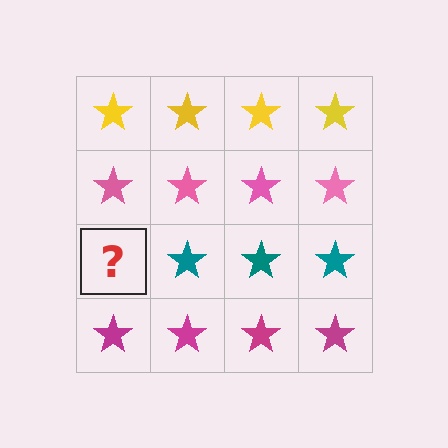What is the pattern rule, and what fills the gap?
The rule is that each row has a consistent color. The gap should be filled with a teal star.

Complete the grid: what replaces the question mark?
The question mark should be replaced with a teal star.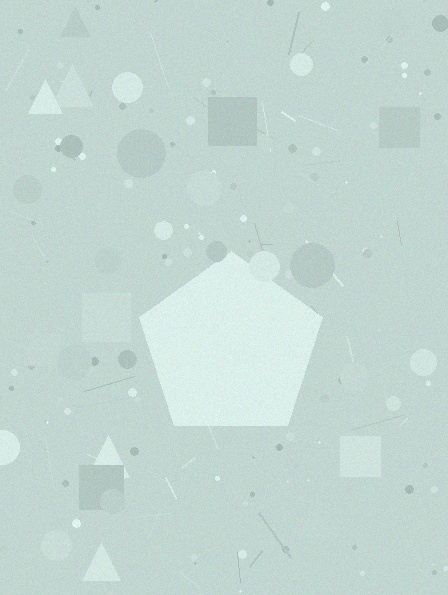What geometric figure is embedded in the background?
A pentagon is embedded in the background.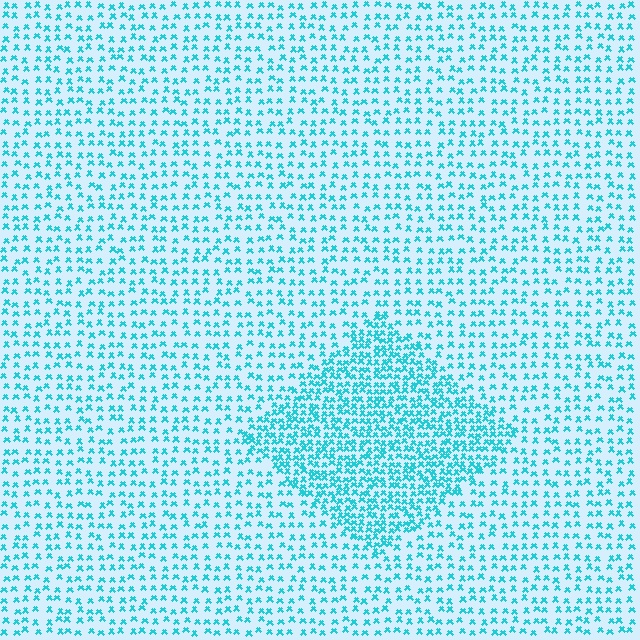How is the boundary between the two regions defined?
The boundary is defined by a change in element density (approximately 2.1x ratio). All elements are the same color, size, and shape.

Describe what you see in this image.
The image contains small cyan elements arranged at two different densities. A diamond-shaped region is visible where the elements are more densely packed than the surrounding area.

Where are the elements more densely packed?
The elements are more densely packed inside the diamond boundary.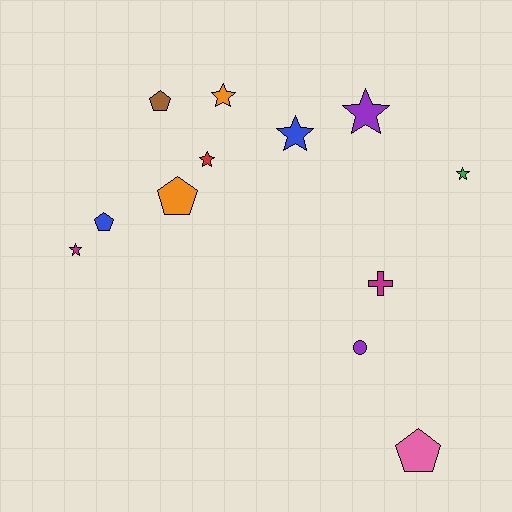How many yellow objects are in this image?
There are no yellow objects.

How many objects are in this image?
There are 12 objects.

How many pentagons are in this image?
There are 4 pentagons.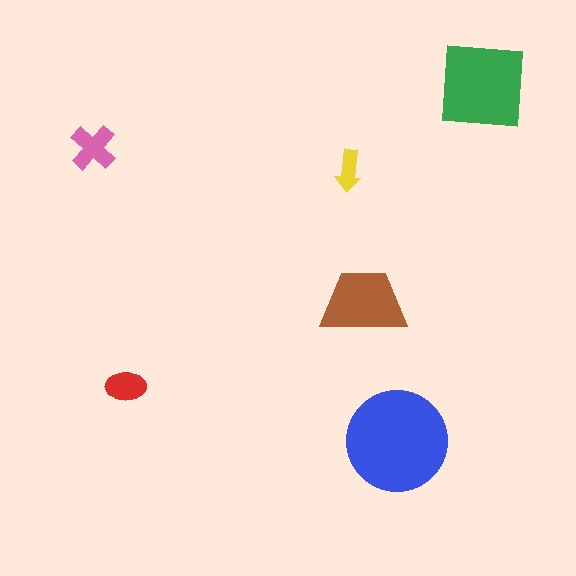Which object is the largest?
The blue circle.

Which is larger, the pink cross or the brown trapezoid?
The brown trapezoid.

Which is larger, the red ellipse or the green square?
The green square.